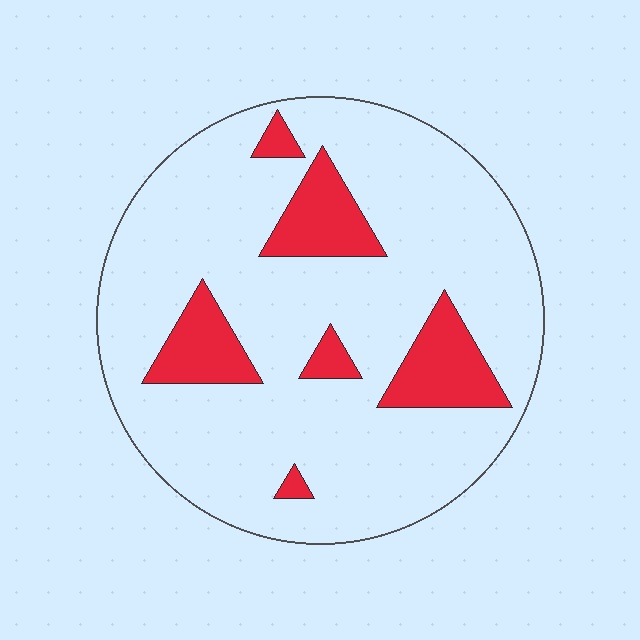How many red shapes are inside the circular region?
6.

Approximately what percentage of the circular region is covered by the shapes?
Approximately 15%.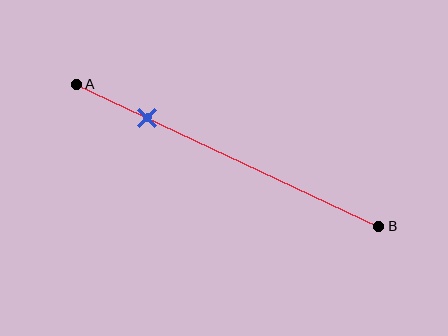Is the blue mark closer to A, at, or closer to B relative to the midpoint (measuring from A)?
The blue mark is closer to point A than the midpoint of segment AB.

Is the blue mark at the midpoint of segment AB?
No, the mark is at about 25% from A, not at the 50% midpoint.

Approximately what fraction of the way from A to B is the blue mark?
The blue mark is approximately 25% of the way from A to B.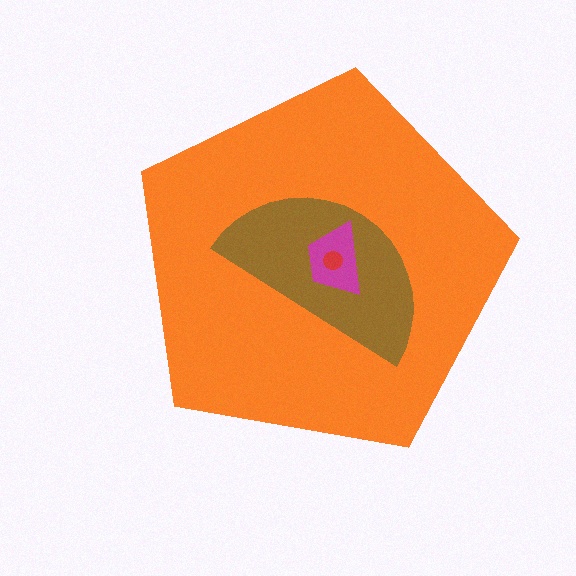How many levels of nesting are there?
4.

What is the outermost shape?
The orange pentagon.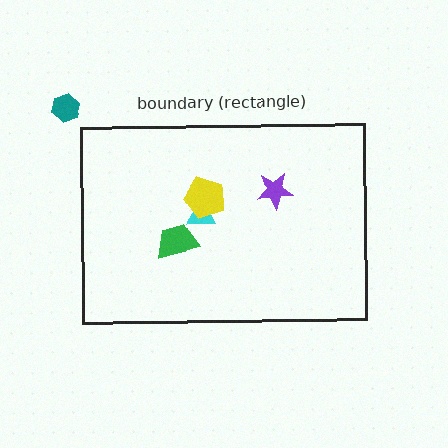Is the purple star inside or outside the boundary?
Inside.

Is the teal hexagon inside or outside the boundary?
Outside.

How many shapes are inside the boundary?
4 inside, 1 outside.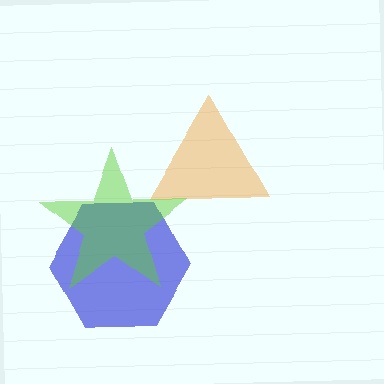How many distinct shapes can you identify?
There are 3 distinct shapes: an orange triangle, a blue hexagon, a lime star.